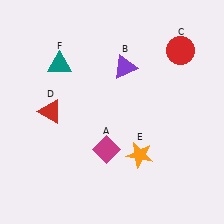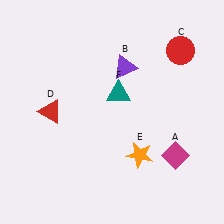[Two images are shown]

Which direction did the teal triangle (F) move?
The teal triangle (F) moved right.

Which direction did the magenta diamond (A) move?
The magenta diamond (A) moved right.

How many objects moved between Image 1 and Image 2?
2 objects moved between the two images.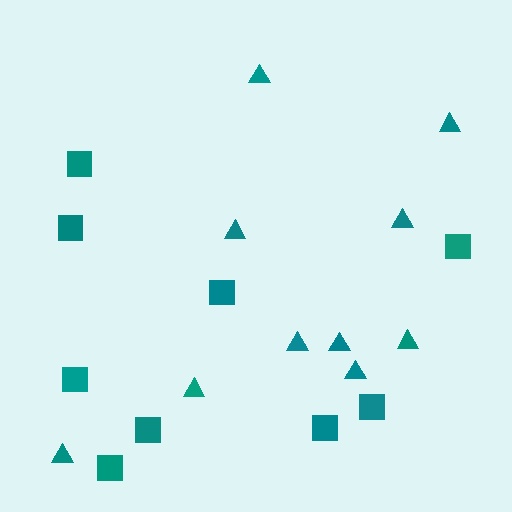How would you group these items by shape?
There are 2 groups: one group of triangles (10) and one group of squares (9).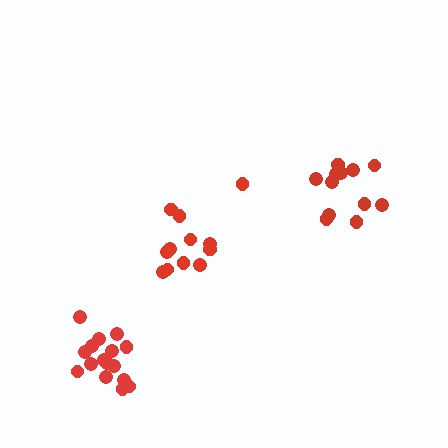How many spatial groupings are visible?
There are 3 spatial groupings.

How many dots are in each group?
Group 1: 16 dots, Group 2: 12 dots, Group 3: 12 dots (40 total).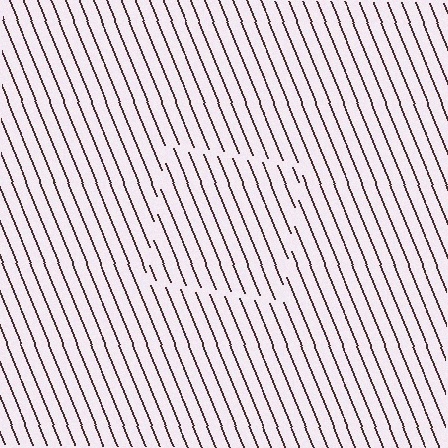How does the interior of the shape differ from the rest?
The interior of the shape contains the same grating, shifted by half a period — the contour is defined by the phase discontinuity where line-ends from the inner and outer gratings abut.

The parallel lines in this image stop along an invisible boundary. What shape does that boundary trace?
An illusory square. The interior of the shape contains the same grating, shifted by half a period — the contour is defined by the phase discontinuity where line-ends from the inner and outer gratings abut.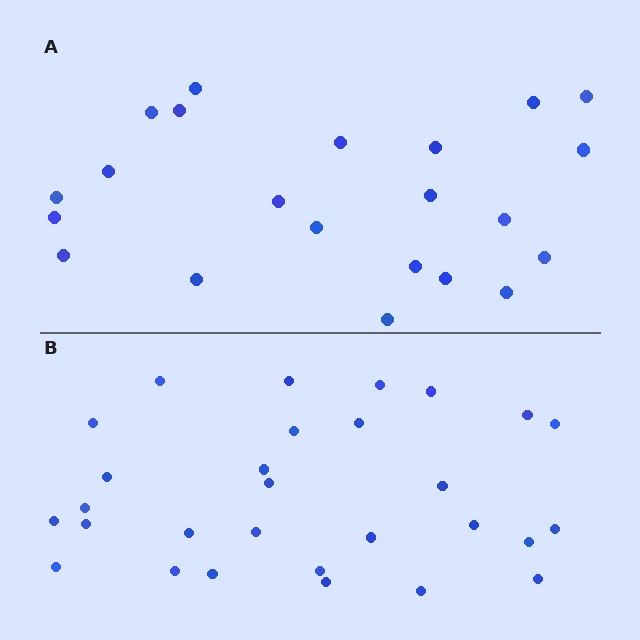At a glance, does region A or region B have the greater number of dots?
Region B (the bottom region) has more dots.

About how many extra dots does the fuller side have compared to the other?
Region B has roughly 8 or so more dots than region A.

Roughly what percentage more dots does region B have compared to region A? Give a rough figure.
About 30% more.